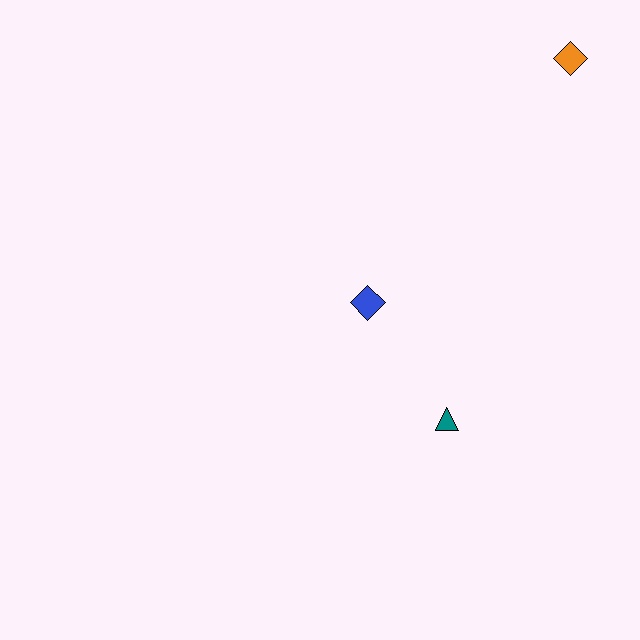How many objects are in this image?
There are 3 objects.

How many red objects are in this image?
There are no red objects.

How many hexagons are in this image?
There are no hexagons.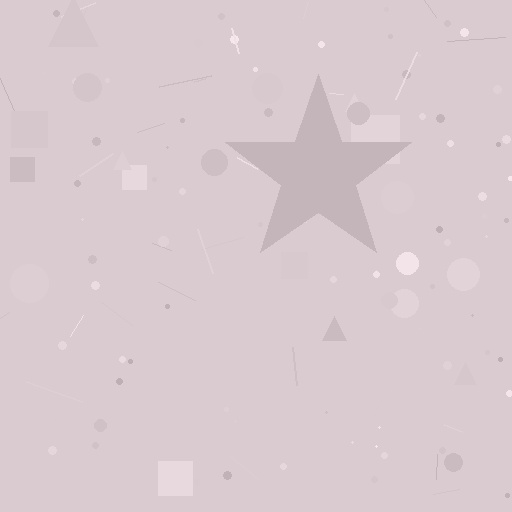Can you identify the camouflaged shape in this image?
The camouflaged shape is a star.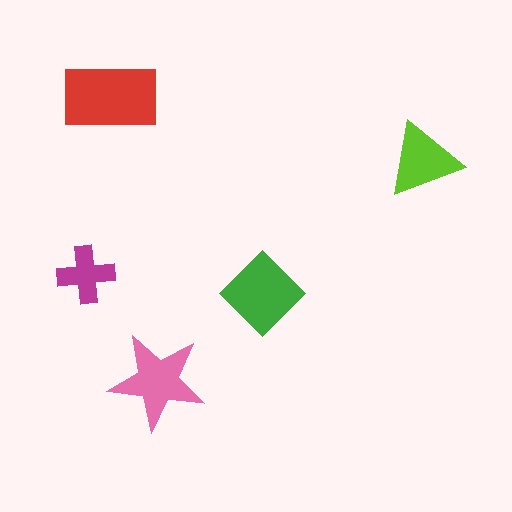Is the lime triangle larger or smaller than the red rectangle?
Smaller.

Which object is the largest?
The red rectangle.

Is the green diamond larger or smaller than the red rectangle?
Smaller.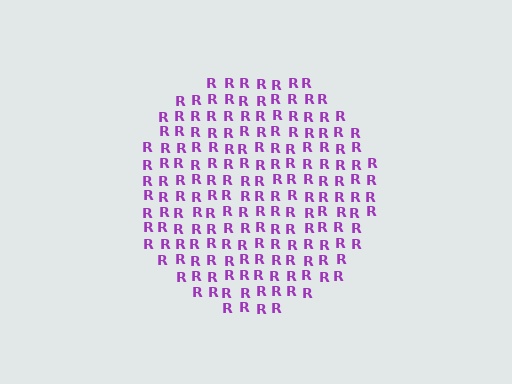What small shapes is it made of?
It is made of small letter R's.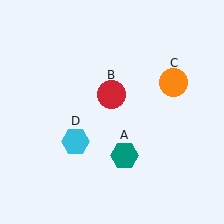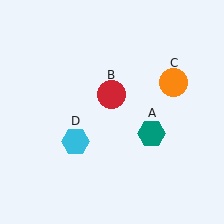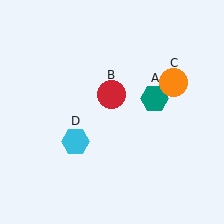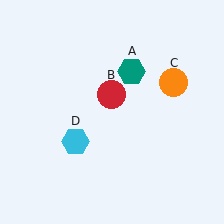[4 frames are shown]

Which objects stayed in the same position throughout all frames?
Red circle (object B) and orange circle (object C) and cyan hexagon (object D) remained stationary.